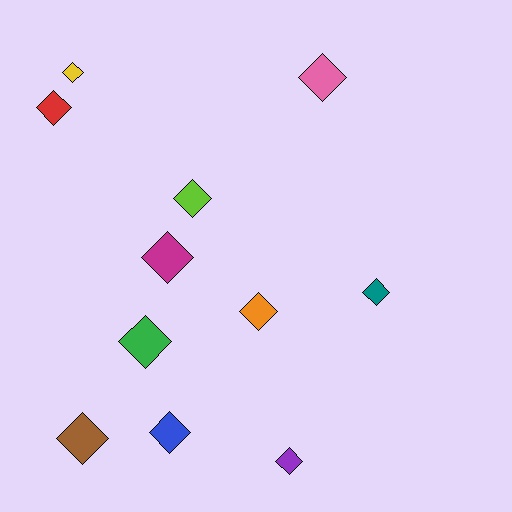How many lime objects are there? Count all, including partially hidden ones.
There is 1 lime object.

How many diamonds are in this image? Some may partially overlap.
There are 11 diamonds.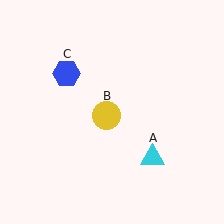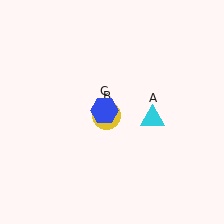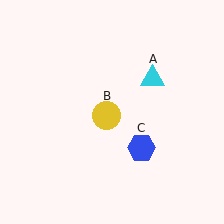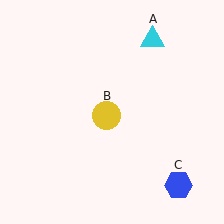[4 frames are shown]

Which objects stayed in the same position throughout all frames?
Yellow circle (object B) remained stationary.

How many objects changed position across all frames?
2 objects changed position: cyan triangle (object A), blue hexagon (object C).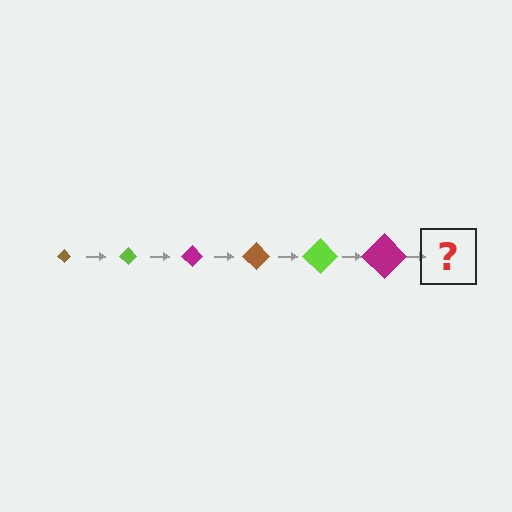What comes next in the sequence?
The next element should be a brown diamond, larger than the previous one.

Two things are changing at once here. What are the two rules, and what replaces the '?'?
The two rules are that the diamond grows larger each step and the color cycles through brown, lime, and magenta. The '?' should be a brown diamond, larger than the previous one.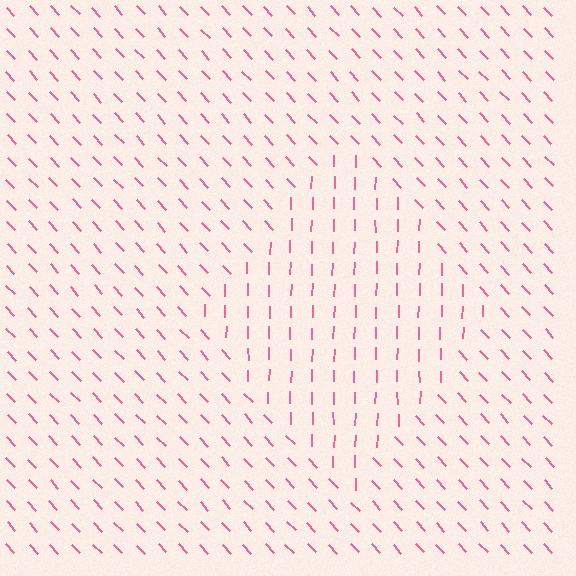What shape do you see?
I see a diamond.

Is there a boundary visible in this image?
Yes, there is a texture boundary formed by a change in line orientation.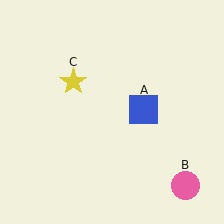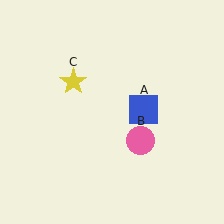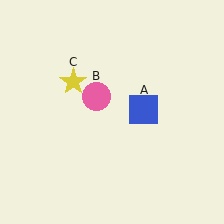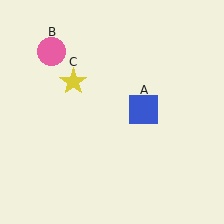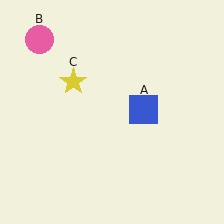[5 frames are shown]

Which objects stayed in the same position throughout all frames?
Blue square (object A) and yellow star (object C) remained stationary.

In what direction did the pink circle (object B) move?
The pink circle (object B) moved up and to the left.